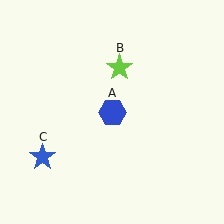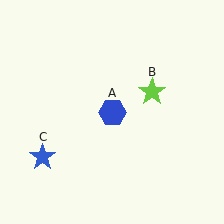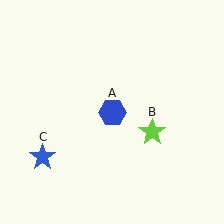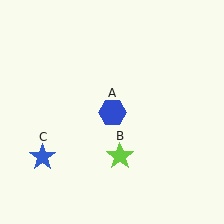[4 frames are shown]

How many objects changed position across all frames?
1 object changed position: lime star (object B).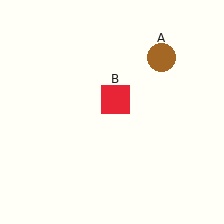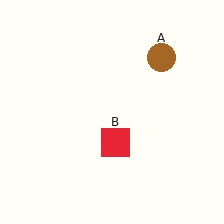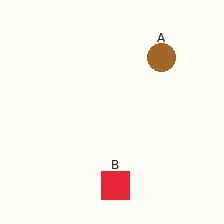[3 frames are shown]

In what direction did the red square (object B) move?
The red square (object B) moved down.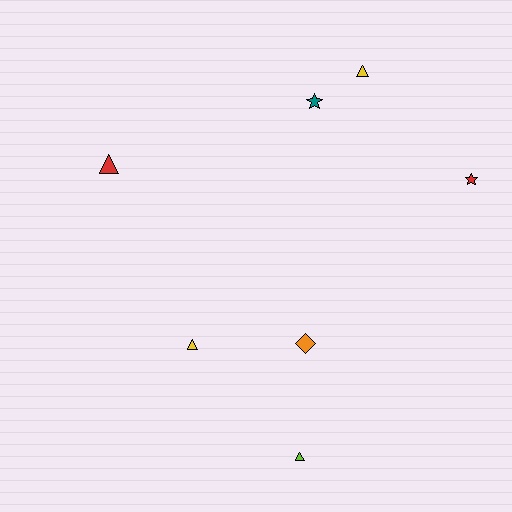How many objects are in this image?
There are 7 objects.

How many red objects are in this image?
There are 2 red objects.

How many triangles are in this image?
There are 4 triangles.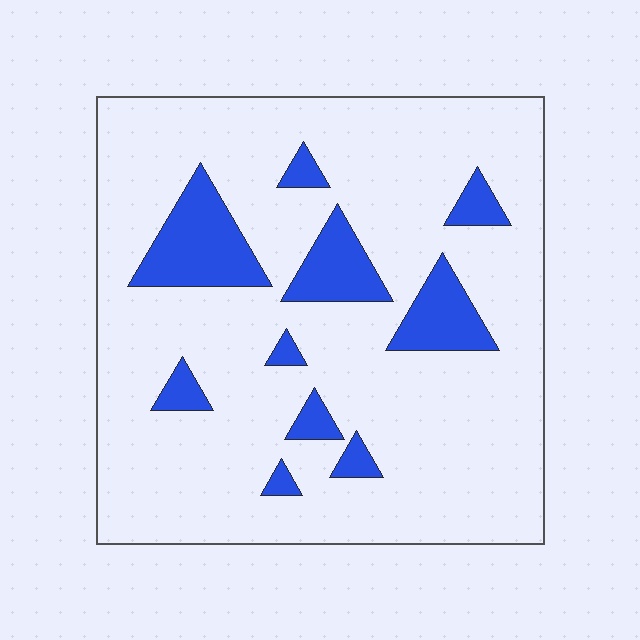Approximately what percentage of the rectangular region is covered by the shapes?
Approximately 15%.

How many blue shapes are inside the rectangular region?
10.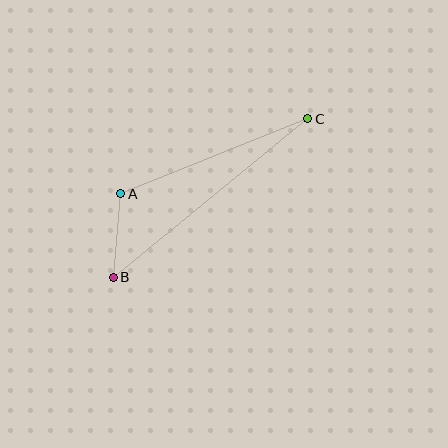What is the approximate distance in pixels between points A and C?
The distance between A and C is approximately 201 pixels.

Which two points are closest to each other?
Points A and B are closest to each other.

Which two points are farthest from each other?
Points B and C are farthest from each other.